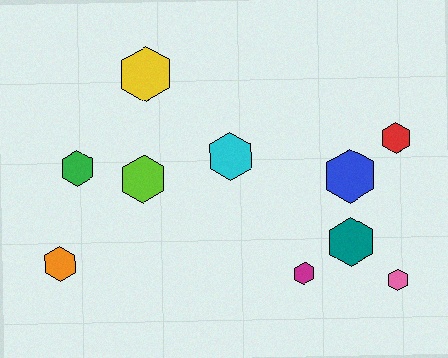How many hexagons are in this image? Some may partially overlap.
There are 10 hexagons.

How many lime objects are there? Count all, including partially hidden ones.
There is 1 lime object.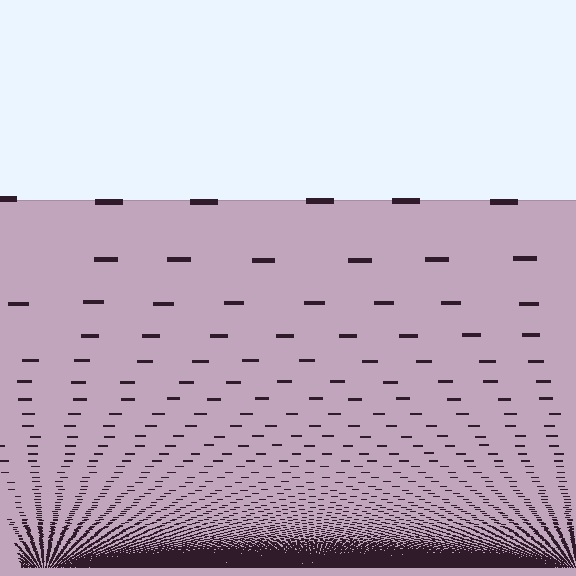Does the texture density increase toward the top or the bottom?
Density increases toward the bottom.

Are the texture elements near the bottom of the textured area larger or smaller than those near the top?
Smaller. The gradient is inverted — elements near the bottom are smaller and denser.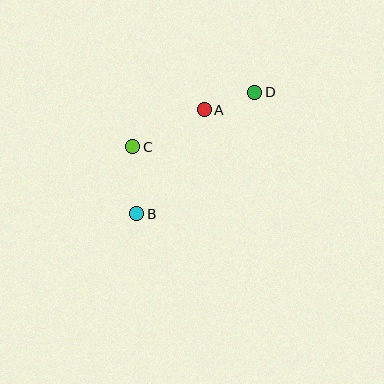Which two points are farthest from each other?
Points B and D are farthest from each other.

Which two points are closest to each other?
Points A and D are closest to each other.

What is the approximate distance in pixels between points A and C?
The distance between A and C is approximately 80 pixels.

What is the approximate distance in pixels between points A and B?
The distance between A and B is approximately 124 pixels.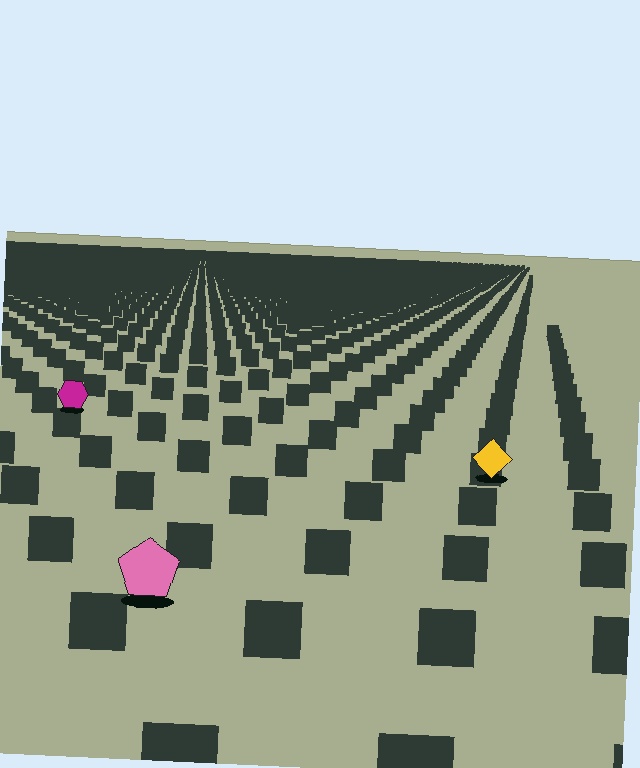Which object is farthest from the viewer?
The magenta hexagon is farthest from the viewer. It appears smaller and the ground texture around it is denser.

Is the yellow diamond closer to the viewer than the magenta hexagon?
Yes. The yellow diamond is closer — you can tell from the texture gradient: the ground texture is coarser near it.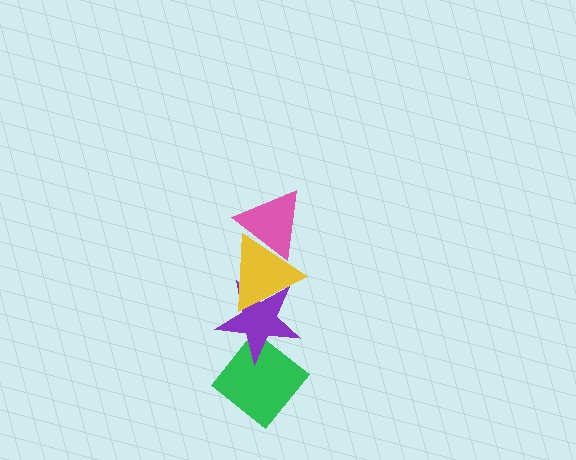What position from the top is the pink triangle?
The pink triangle is 1st from the top.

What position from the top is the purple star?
The purple star is 3rd from the top.